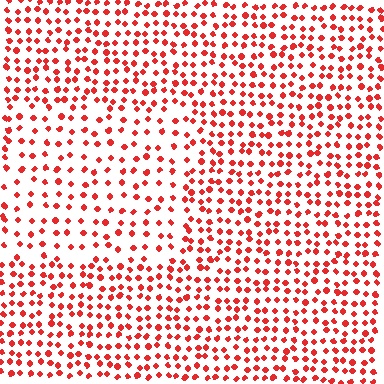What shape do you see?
I see a rectangle.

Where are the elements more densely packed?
The elements are more densely packed outside the rectangle boundary.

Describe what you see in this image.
The image contains small red elements arranged at two different densities. A rectangle-shaped region is visible where the elements are less densely packed than the surrounding area.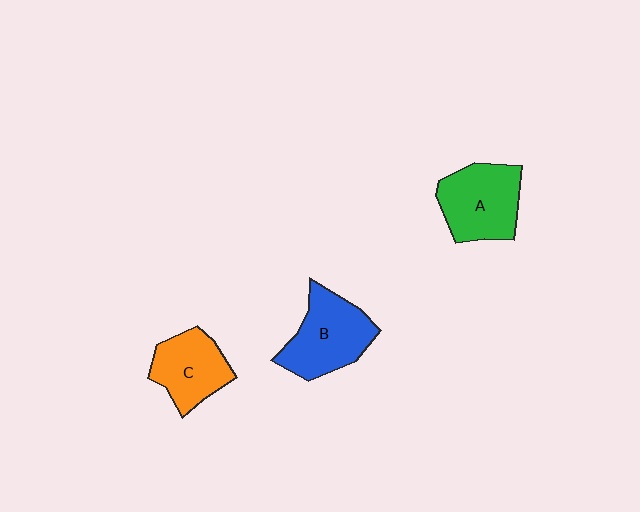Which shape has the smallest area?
Shape C (orange).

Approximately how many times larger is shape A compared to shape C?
Approximately 1.2 times.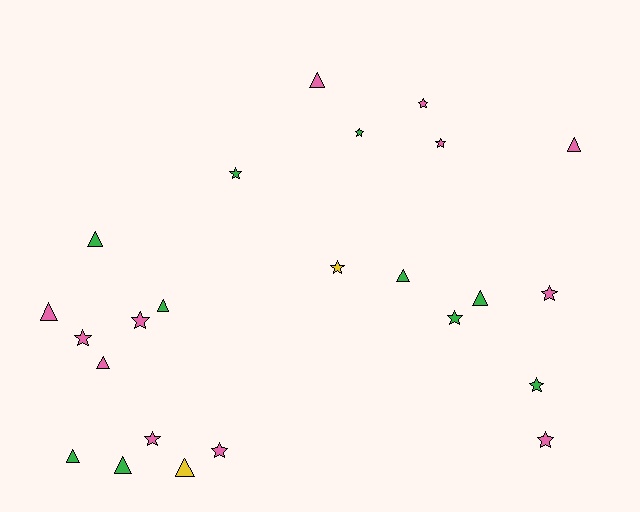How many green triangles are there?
There are 6 green triangles.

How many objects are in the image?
There are 24 objects.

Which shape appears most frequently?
Star, with 13 objects.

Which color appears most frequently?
Pink, with 12 objects.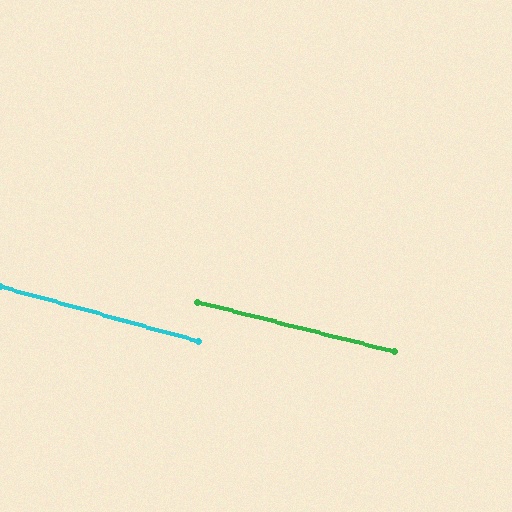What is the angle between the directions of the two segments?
Approximately 1 degree.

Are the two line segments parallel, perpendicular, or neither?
Parallel — their directions differ by only 1.3°.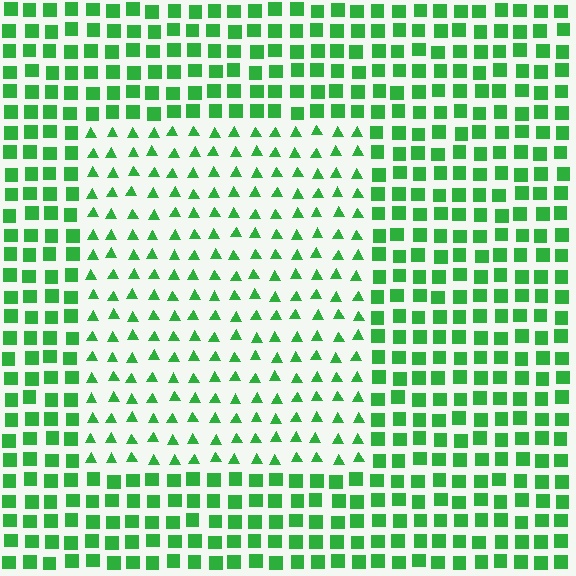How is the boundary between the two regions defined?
The boundary is defined by a change in element shape: triangles inside vs. squares outside. All elements share the same color and spacing.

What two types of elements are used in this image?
The image uses triangles inside the rectangle region and squares outside it.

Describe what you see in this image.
The image is filled with small green elements arranged in a uniform grid. A rectangle-shaped region contains triangles, while the surrounding area contains squares. The boundary is defined purely by the change in element shape.